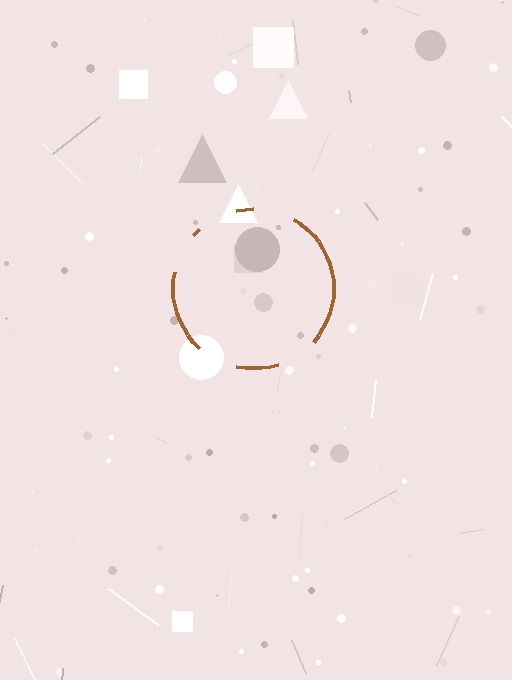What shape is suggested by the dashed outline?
The dashed outline suggests a circle.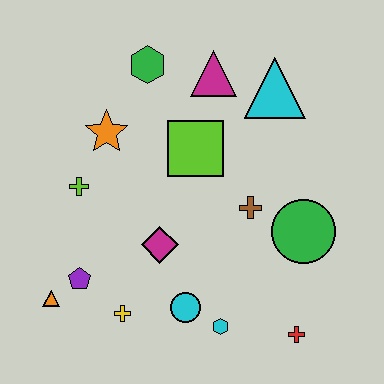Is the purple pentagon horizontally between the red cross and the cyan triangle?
No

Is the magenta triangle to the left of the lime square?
No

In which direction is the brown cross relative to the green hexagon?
The brown cross is below the green hexagon.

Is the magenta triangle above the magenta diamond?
Yes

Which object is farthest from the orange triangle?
The cyan triangle is farthest from the orange triangle.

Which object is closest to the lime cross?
The orange star is closest to the lime cross.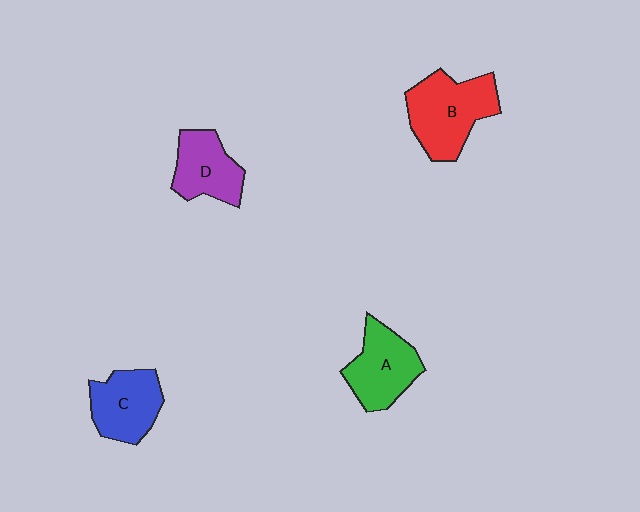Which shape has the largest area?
Shape B (red).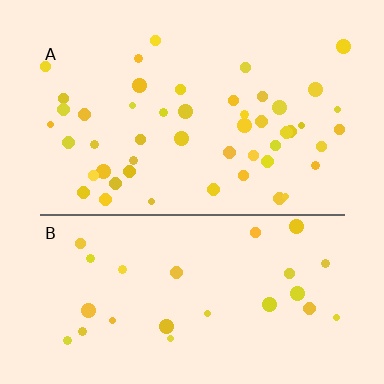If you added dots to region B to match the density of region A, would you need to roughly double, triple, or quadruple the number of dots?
Approximately double.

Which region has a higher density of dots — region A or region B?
A (the top).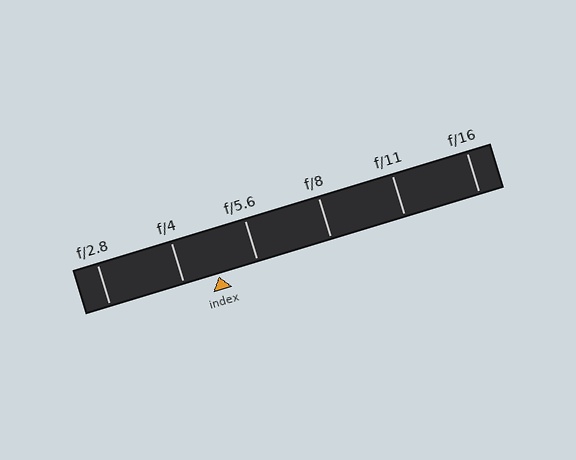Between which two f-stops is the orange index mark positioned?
The index mark is between f/4 and f/5.6.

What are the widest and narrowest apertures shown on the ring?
The widest aperture shown is f/2.8 and the narrowest is f/16.